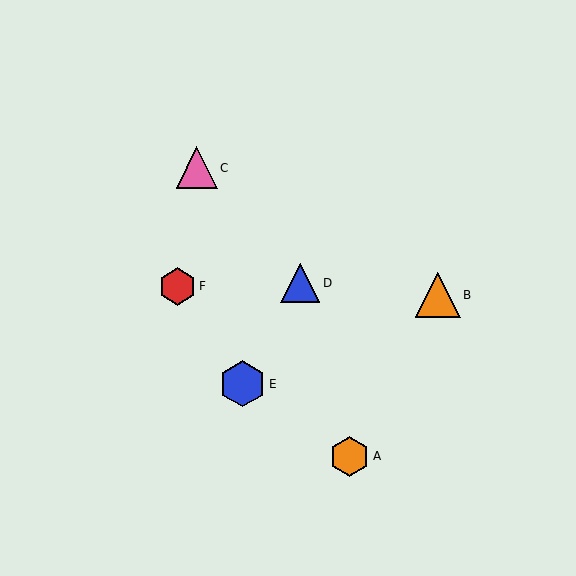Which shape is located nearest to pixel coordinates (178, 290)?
The red hexagon (labeled F) at (177, 286) is nearest to that location.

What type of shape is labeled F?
Shape F is a red hexagon.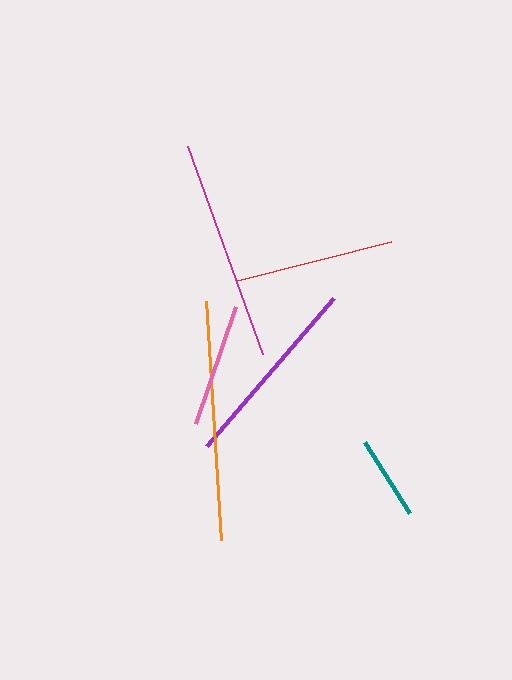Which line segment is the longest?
The orange line is the longest at approximately 240 pixels.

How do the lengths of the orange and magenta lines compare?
The orange and magenta lines are approximately the same length.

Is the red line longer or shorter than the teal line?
The red line is longer than the teal line.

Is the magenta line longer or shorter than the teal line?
The magenta line is longer than the teal line.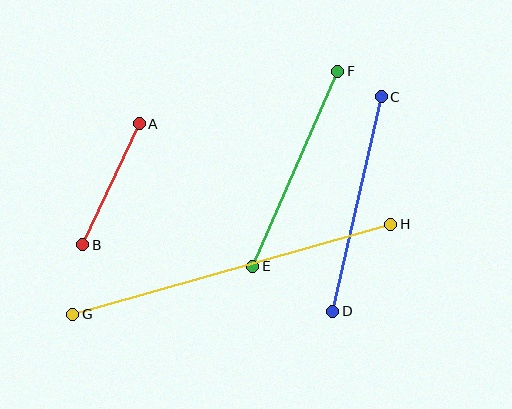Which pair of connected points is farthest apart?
Points G and H are farthest apart.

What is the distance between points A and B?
The distance is approximately 134 pixels.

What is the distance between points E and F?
The distance is approximately 213 pixels.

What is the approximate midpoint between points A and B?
The midpoint is at approximately (111, 184) pixels.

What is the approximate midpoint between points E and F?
The midpoint is at approximately (295, 169) pixels.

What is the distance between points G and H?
The distance is approximately 330 pixels.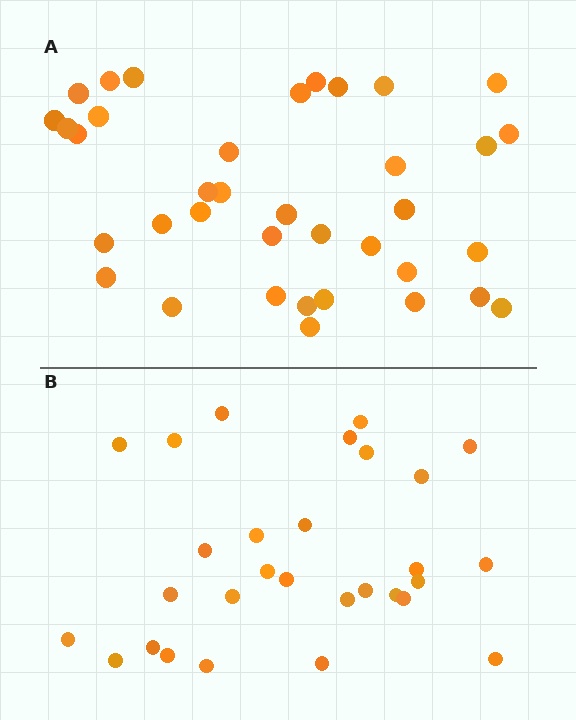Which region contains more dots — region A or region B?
Region A (the top region) has more dots.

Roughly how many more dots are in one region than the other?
Region A has roughly 8 or so more dots than region B.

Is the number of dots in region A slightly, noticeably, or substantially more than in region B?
Region A has noticeably more, but not dramatically so. The ratio is roughly 1.3 to 1.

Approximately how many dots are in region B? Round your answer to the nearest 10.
About 30 dots. (The exact count is 29, which rounds to 30.)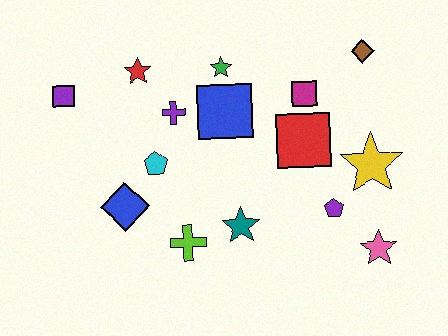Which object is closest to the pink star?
The purple pentagon is closest to the pink star.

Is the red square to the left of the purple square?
No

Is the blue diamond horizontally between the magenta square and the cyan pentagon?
No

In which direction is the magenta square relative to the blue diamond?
The magenta square is to the right of the blue diamond.